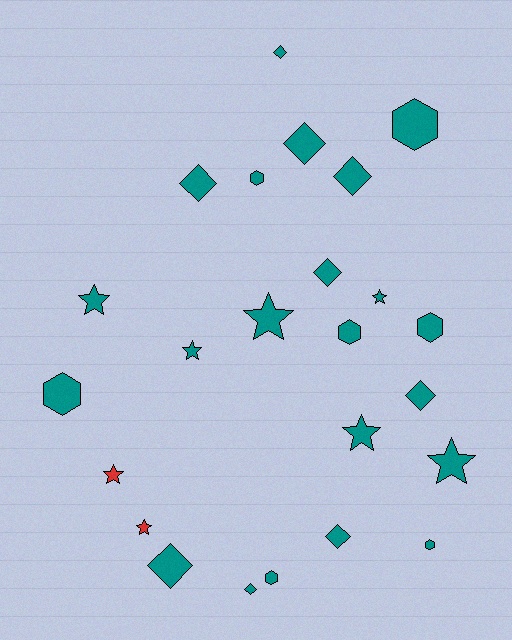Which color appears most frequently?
Teal, with 22 objects.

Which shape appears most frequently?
Diamond, with 9 objects.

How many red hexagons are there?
There are no red hexagons.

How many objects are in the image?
There are 24 objects.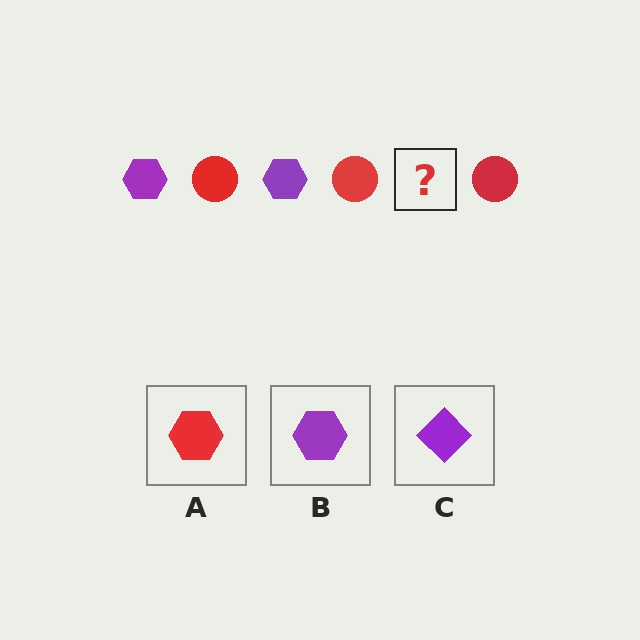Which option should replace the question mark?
Option B.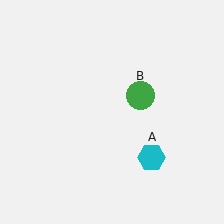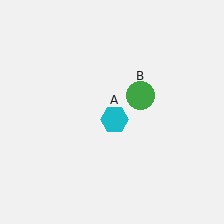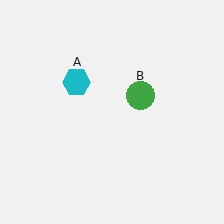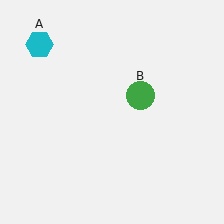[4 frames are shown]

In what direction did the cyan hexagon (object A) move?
The cyan hexagon (object A) moved up and to the left.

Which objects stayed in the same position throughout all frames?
Green circle (object B) remained stationary.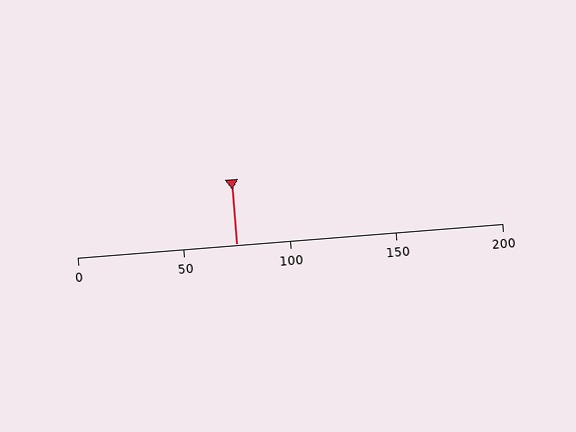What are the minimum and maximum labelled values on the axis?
The axis runs from 0 to 200.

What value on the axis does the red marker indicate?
The marker indicates approximately 75.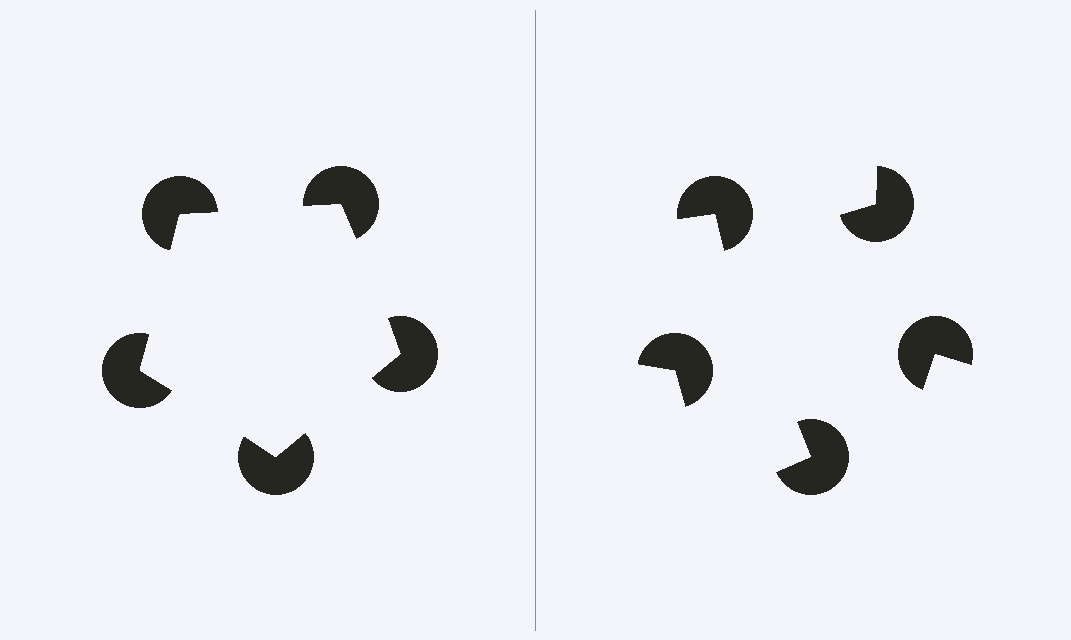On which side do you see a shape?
An illusory pentagon appears on the left side. On the right side the wedge cuts are rotated, so no coherent shape forms.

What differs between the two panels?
The pac-man discs are positioned identically on both sides; only the wedge orientations differ. On the left they align to a pentagon; on the right they are misaligned.